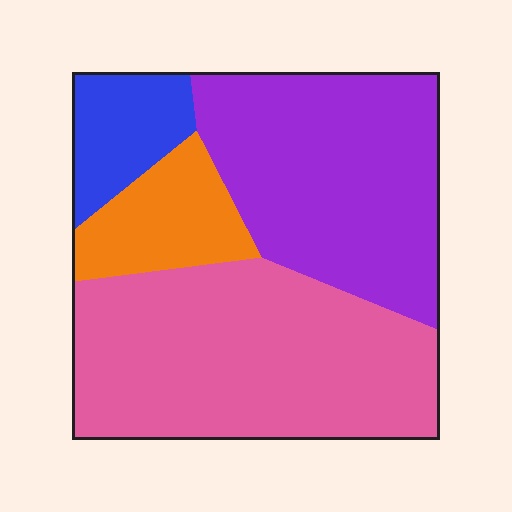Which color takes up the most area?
Pink, at roughly 45%.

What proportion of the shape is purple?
Purple covers roughly 35% of the shape.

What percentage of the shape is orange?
Orange takes up about one eighth (1/8) of the shape.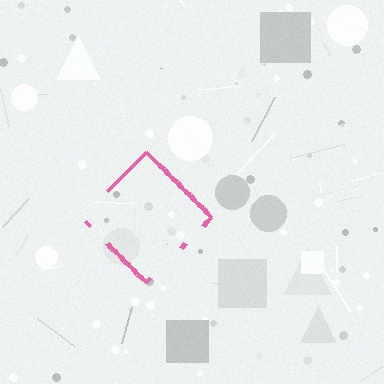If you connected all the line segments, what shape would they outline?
They would outline a diamond.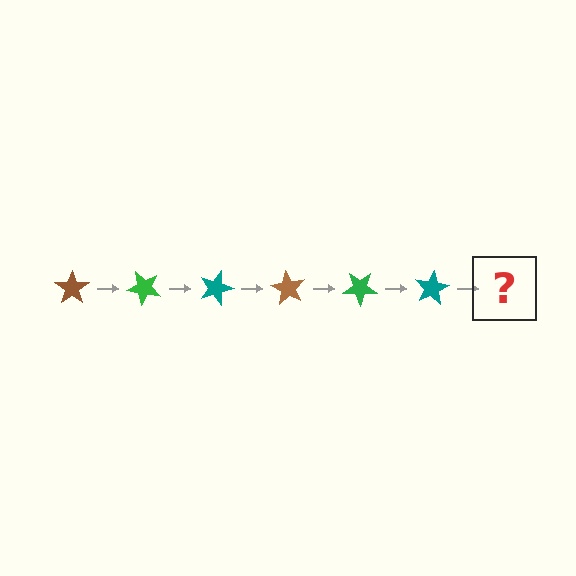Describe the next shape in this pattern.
It should be a brown star, rotated 270 degrees from the start.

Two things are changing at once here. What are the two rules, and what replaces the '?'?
The two rules are that it rotates 45 degrees each step and the color cycles through brown, green, and teal. The '?' should be a brown star, rotated 270 degrees from the start.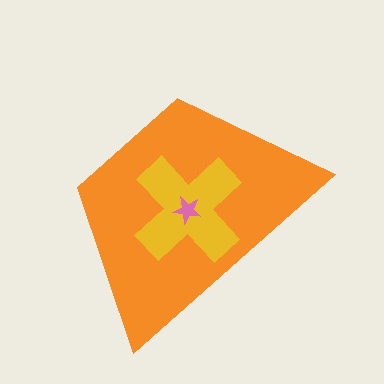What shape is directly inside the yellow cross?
The pink star.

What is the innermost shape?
The pink star.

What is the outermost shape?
The orange trapezoid.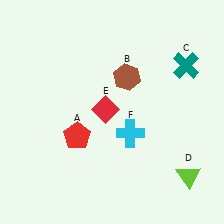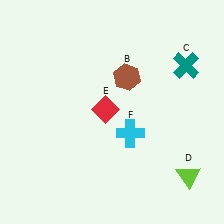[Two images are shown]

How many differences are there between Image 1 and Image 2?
There is 1 difference between the two images.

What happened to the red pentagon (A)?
The red pentagon (A) was removed in Image 2. It was in the bottom-left area of Image 1.